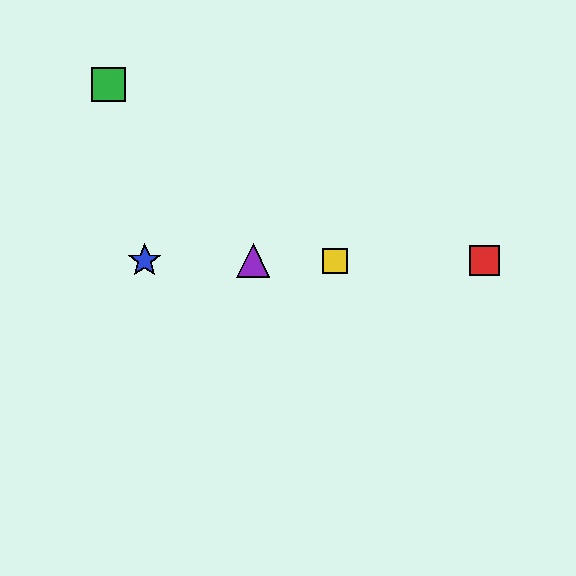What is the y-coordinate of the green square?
The green square is at y≈84.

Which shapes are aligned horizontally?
The red square, the blue star, the yellow square, the purple triangle are aligned horizontally.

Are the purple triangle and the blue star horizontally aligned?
Yes, both are at y≈261.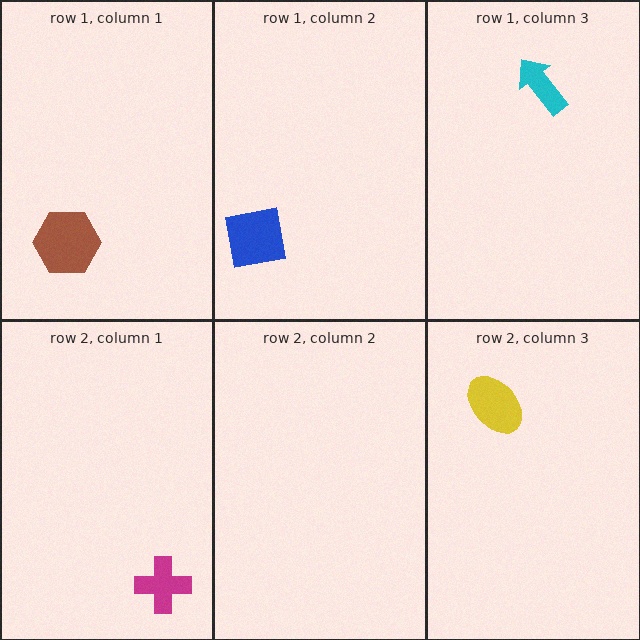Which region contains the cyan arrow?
The row 1, column 3 region.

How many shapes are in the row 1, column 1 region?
1.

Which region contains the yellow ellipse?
The row 2, column 3 region.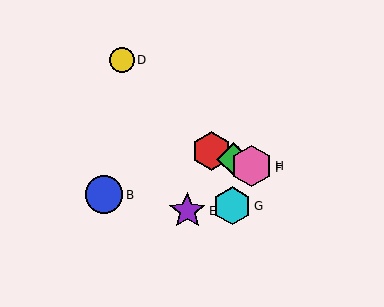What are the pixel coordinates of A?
Object A is at (212, 151).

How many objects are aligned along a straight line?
4 objects (A, C, F, H) are aligned along a straight line.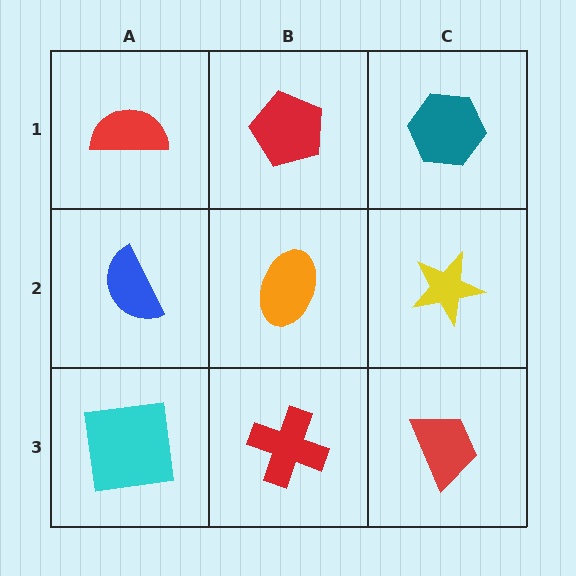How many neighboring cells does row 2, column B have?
4.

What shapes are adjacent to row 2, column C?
A teal hexagon (row 1, column C), a red trapezoid (row 3, column C), an orange ellipse (row 2, column B).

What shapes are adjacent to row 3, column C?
A yellow star (row 2, column C), a red cross (row 3, column B).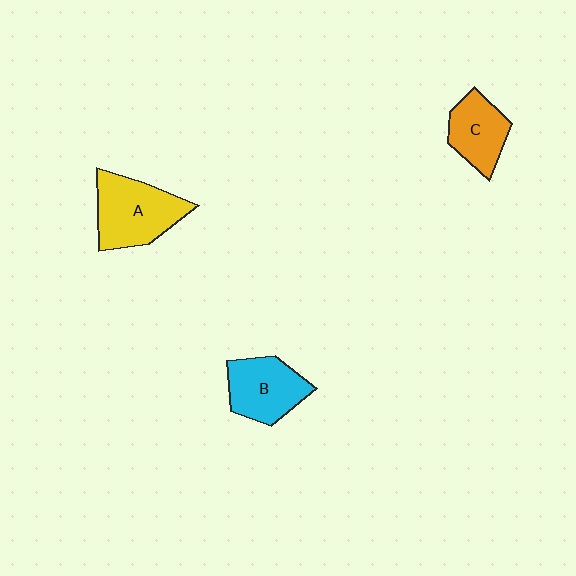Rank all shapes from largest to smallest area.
From largest to smallest: A (yellow), B (cyan), C (orange).